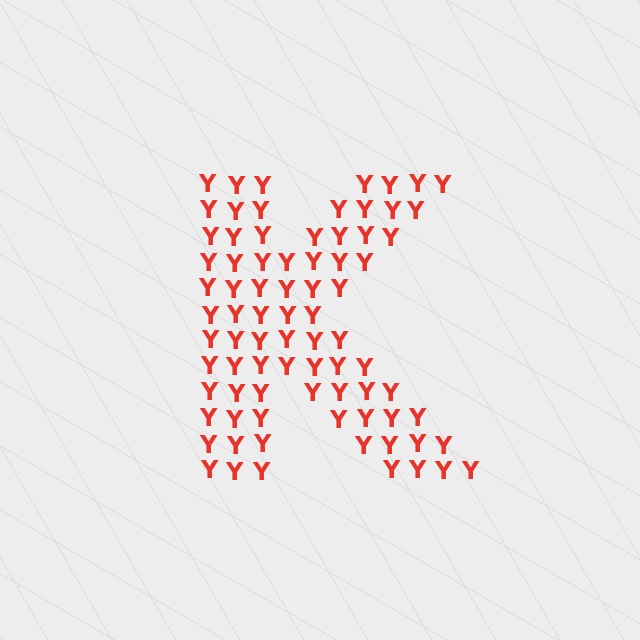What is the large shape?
The large shape is the letter K.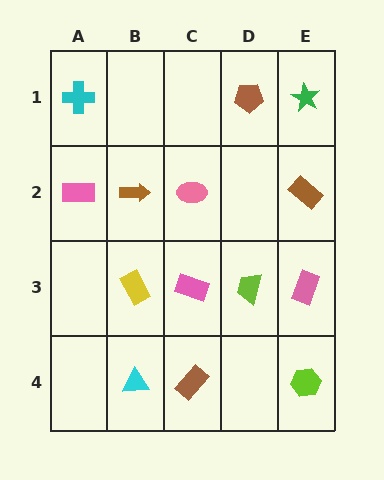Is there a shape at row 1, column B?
No, that cell is empty.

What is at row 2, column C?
A pink ellipse.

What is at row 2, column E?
A brown rectangle.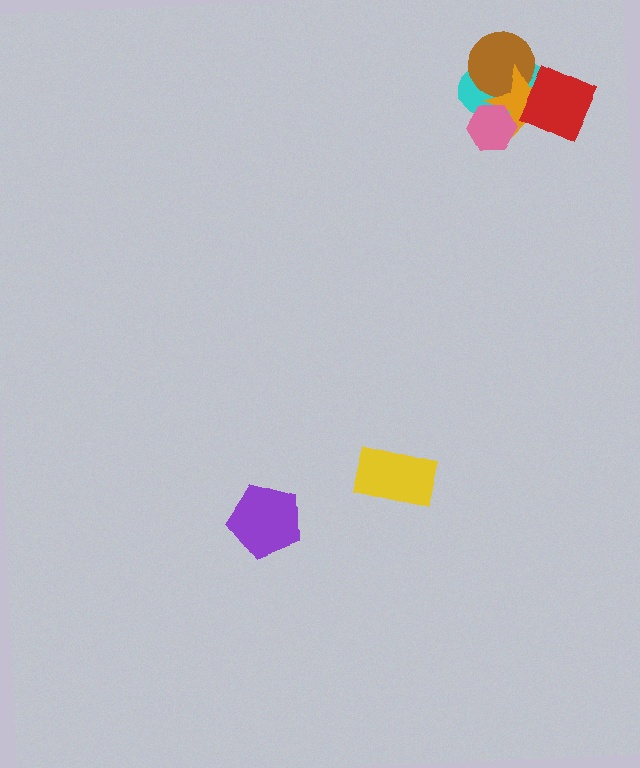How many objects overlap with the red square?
2 objects overlap with the red square.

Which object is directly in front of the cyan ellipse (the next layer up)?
The brown circle is directly in front of the cyan ellipse.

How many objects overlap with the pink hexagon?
2 objects overlap with the pink hexagon.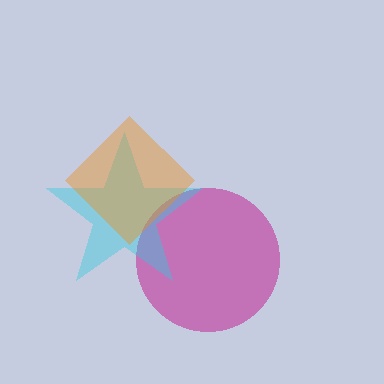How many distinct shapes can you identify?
There are 3 distinct shapes: a magenta circle, a cyan star, an orange diamond.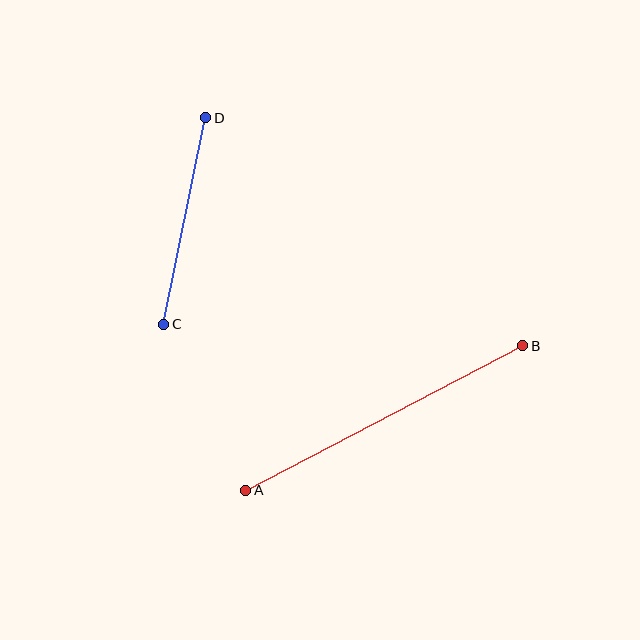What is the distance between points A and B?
The distance is approximately 312 pixels.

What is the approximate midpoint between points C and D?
The midpoint is at approximately (185, 221) pixels.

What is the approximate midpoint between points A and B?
The midpoint is at approximately (384, 418) pixels.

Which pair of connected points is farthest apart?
Points A and B are farthest apart.